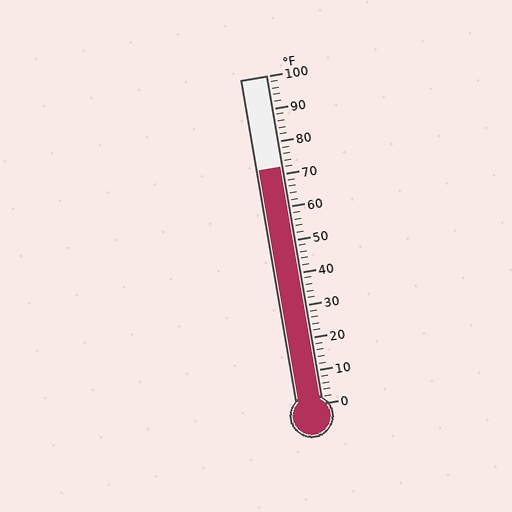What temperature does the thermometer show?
The thermometer shows approximately 72°F.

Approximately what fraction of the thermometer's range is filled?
The thermometer is filled to approximately 70% of its range.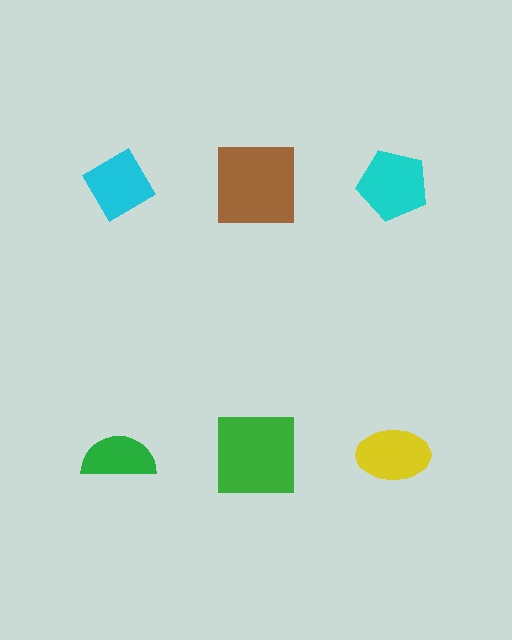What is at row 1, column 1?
A cyan diamond.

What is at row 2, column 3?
A yellow ellipse.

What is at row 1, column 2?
A brown square.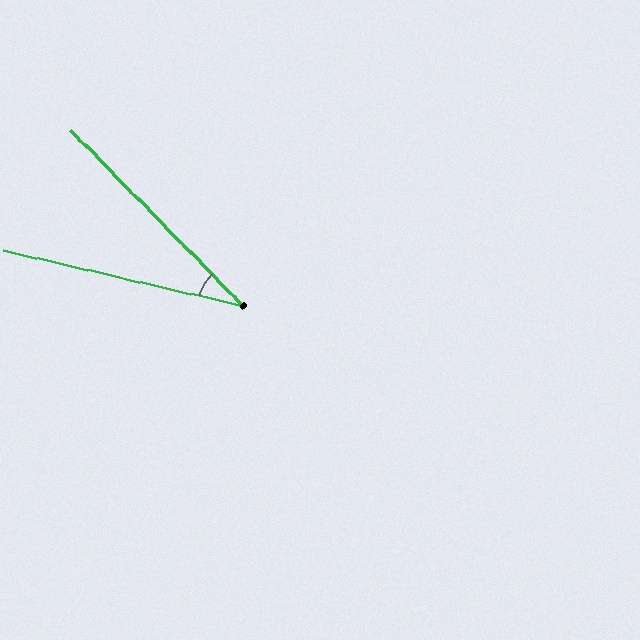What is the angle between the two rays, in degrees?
Approximately 33 degrees.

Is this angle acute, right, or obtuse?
It is acute.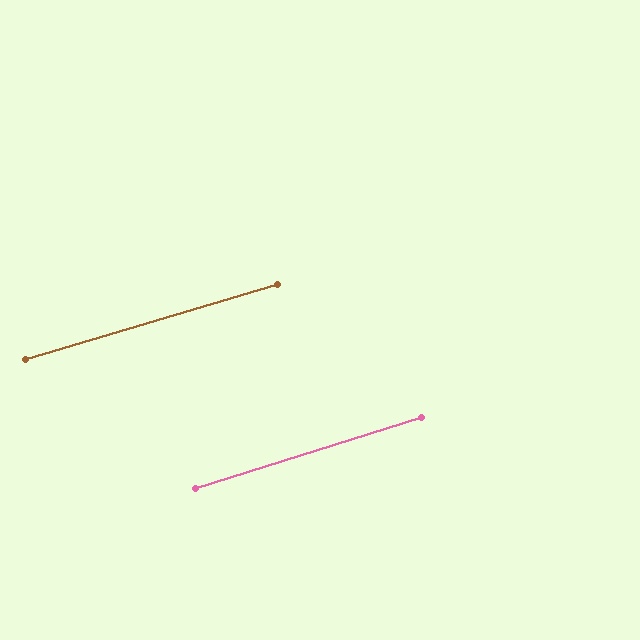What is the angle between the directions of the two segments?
Approximately 1 degree.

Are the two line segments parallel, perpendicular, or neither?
Parallel — their directions differ by only 1.0°.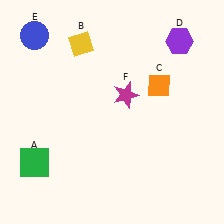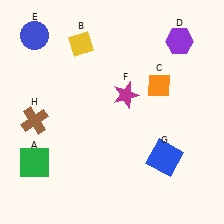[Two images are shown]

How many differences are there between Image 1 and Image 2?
There are 2 differences between the two images.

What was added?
A blue square (G), a brown cross (H) were added in Image 2.